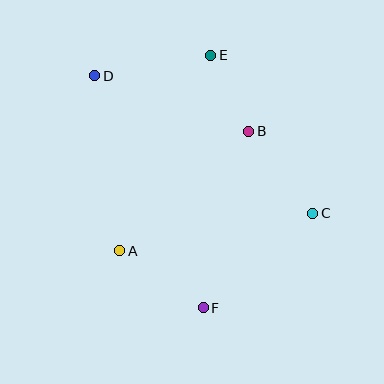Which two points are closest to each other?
Points B and E are closest to each other.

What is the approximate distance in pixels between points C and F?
The distance between C and F is approximately 145 pixels.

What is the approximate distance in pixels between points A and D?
The distance between A and D is approximately 177 pixels.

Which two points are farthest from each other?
Points C and D are farthest from each other.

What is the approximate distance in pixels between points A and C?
The distance between A and C is approximately 197 pixels.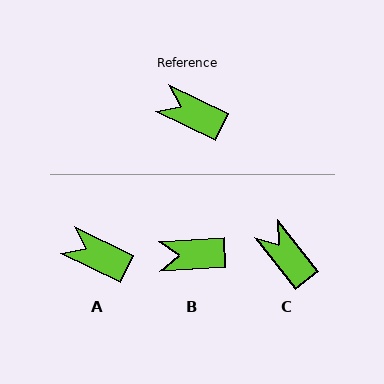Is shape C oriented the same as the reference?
No, it is off by about 25 degrees.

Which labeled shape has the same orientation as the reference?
A.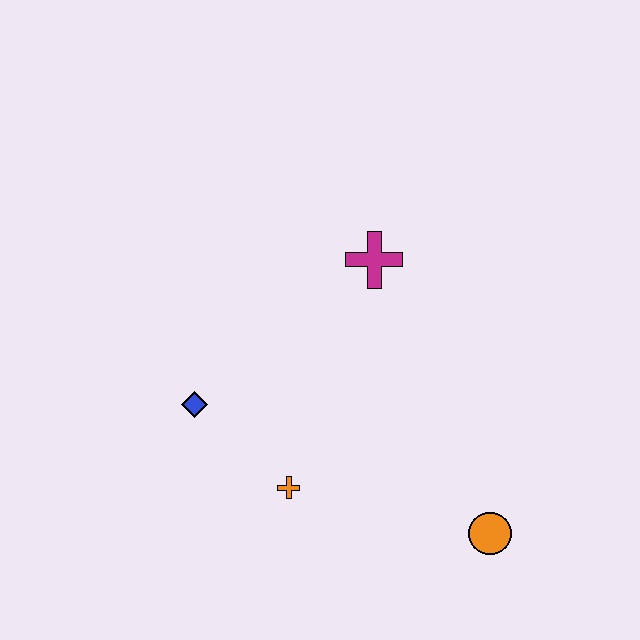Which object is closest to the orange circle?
The orange cross is closest to the orange circle.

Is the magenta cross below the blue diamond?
No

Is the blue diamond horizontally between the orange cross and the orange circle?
No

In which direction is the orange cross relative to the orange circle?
The orange cross is to the left of the orange circle.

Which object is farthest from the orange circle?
The blue diamond is farthest from the orange circle.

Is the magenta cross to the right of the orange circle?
No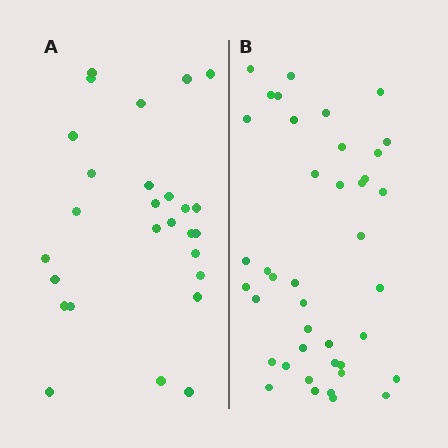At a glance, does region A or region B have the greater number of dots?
Region B (the right region) has more dots.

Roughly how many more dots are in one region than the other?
Region B has approximately 15 more dots than region A.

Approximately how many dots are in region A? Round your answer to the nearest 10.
About 30 dots. (The exact count is 27, which rounds to 30.)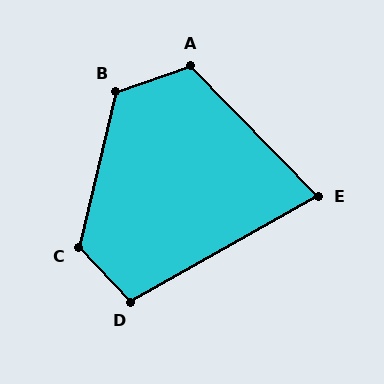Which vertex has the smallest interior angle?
E, at approximately 75 degrees.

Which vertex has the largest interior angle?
C, at approximately 123 degrees.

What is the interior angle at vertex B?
Approximately 122 degrees (obtuse).